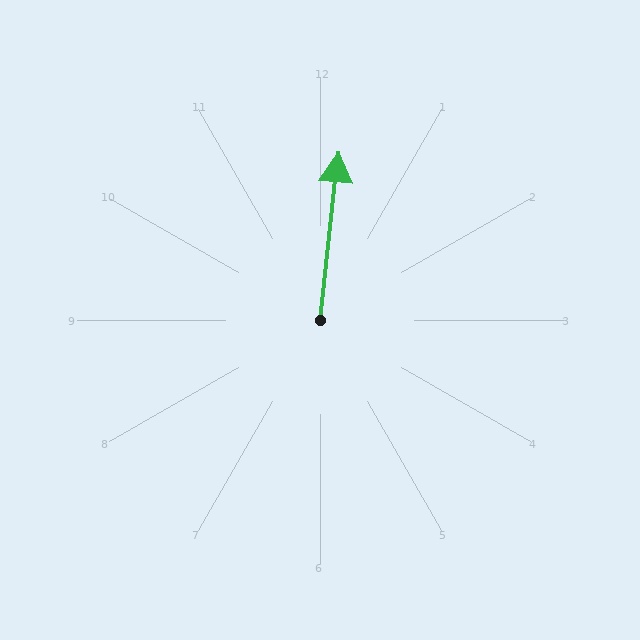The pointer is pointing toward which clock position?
Roughly 12 o'clock.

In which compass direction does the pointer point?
North.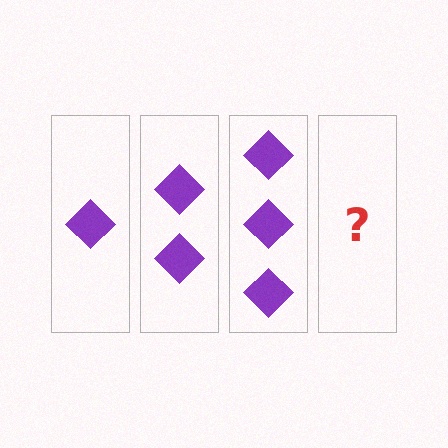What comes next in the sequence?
The next element should be 4 diamonds.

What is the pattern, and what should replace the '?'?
The pattern is that each step adds one more diamond. The '?' should be 4 diamonds.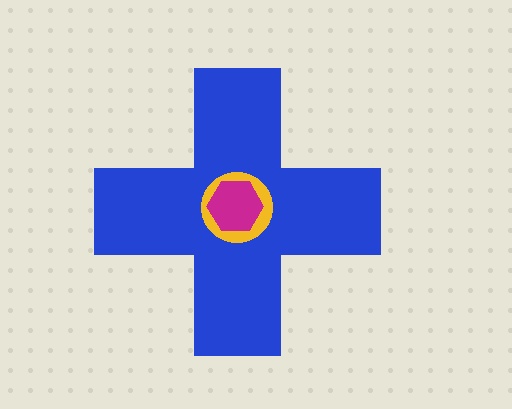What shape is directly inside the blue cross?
The yellow circle.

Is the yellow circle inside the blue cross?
Yes.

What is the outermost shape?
The blue cross.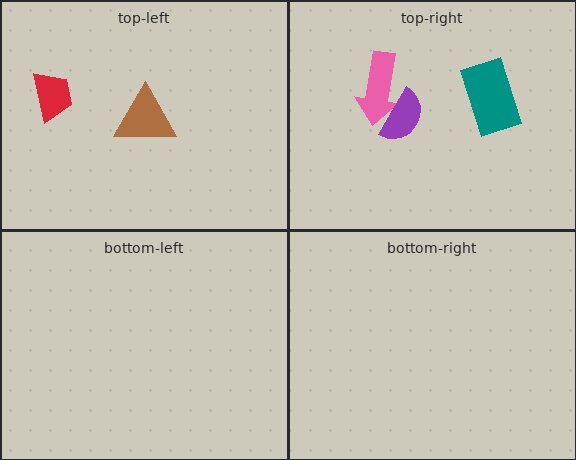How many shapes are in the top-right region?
3.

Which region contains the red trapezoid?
The top-left region.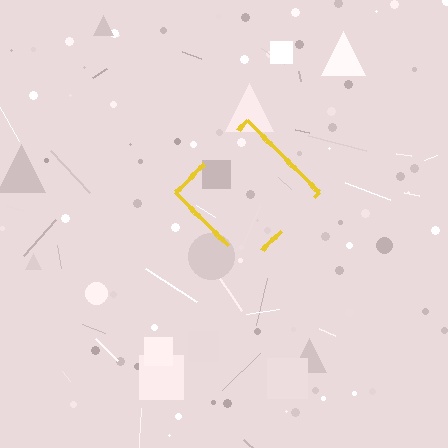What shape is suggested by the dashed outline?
The dashed outline suggests a diamond.